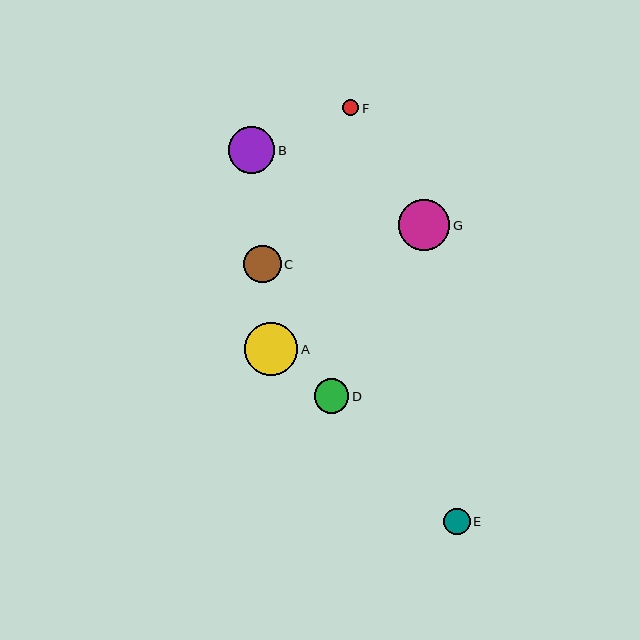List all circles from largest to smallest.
From largest to smallest: A, G, B, C, D, E, F.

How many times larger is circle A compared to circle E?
Circle A is approximately 2.0 times the size of circle E.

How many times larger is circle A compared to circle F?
Circle A is approximately 3.2 times the size of circle F.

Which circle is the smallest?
Circle F is the smallest with a size of approximately 16 pixels.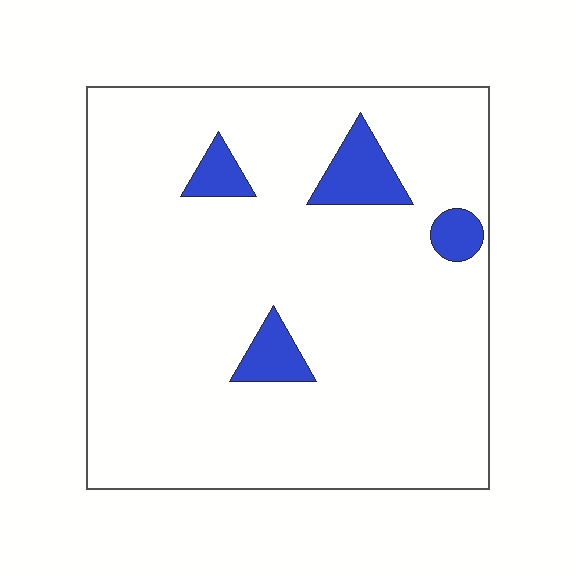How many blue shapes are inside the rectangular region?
4.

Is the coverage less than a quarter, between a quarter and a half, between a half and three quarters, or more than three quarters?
Less than a quarter.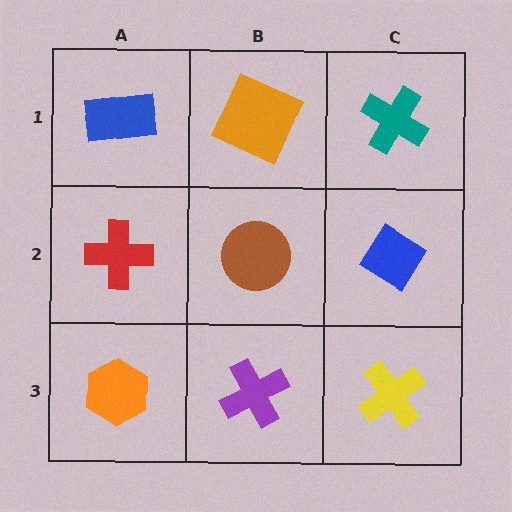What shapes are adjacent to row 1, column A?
A red cross (row 2, column A), an orange square (row 1, column B).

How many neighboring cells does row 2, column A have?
3.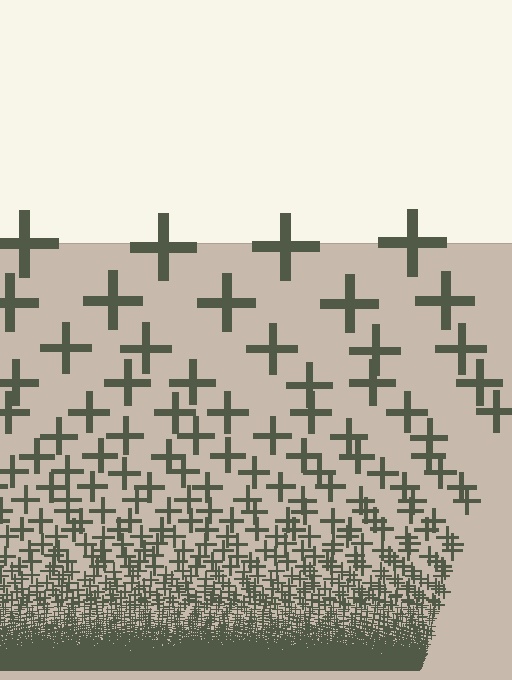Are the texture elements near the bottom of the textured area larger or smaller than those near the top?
Smaller. The gradient is inverted — elements near the bottom are smaller and denser.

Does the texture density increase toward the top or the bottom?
Density increases toward the bottom.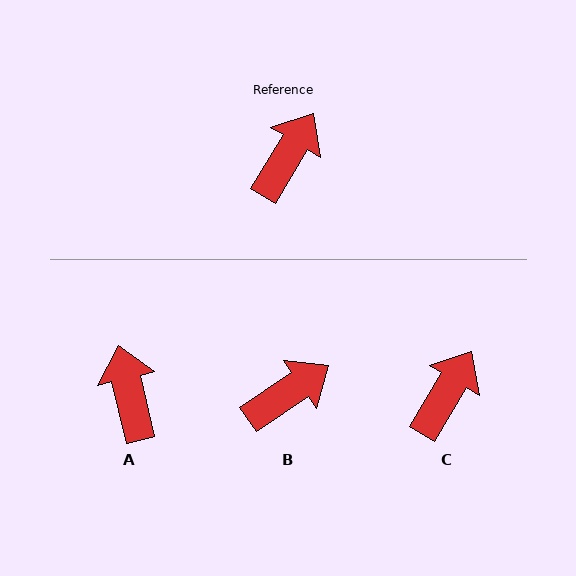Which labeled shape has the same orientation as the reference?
C.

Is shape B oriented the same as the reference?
No, it is off by about 25 degrees.